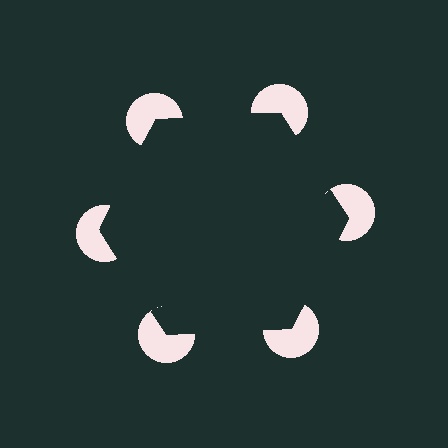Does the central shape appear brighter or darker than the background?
It typically appears slightly darker than the background, even though no actual brightness change is drawn.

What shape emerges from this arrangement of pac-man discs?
An illusory hexagon — its edges are inferred from the aligned wedge cuts in the pac-man discs, not physically drawn.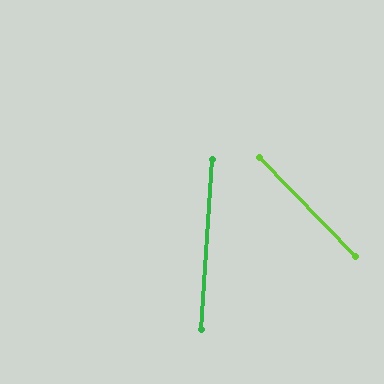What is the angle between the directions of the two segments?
Approximately 48 degrees.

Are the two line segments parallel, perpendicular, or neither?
Neither parallel nor perpendicular — they differ by about 48°.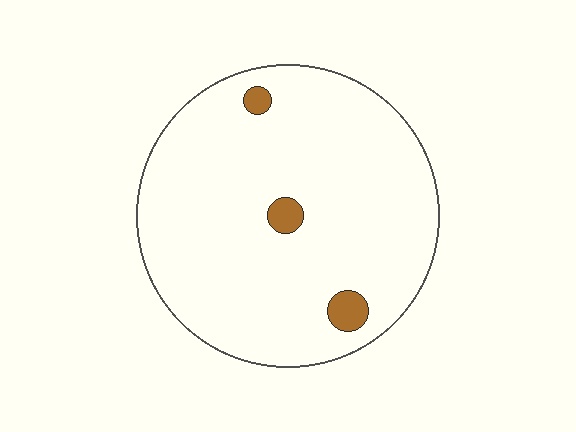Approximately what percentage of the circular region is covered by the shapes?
Approximately 5%.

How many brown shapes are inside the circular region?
3.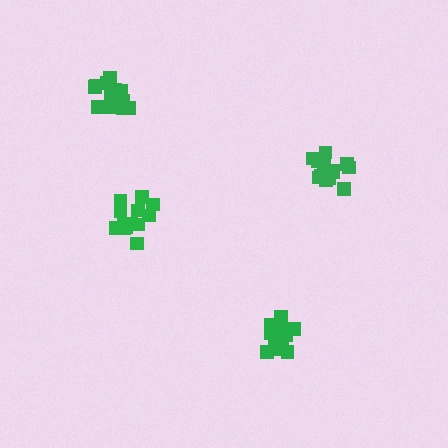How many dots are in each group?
Group 1: 14 dots, Group 2: 14 dots, Group 3: 13 dots, Group 4: 17 dots (58 total).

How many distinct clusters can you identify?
There are 4 distinct clusters.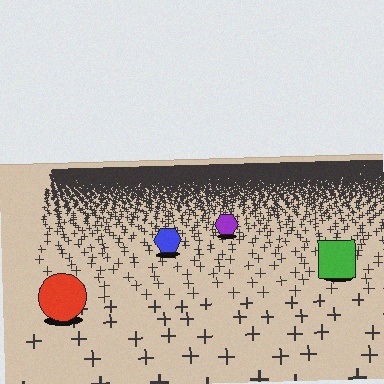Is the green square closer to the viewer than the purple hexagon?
Yes. The green square is closer — you can tell from the texture gradient: the ground texture is coarser near it.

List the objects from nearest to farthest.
From nearest to farthest: the red circle, the green square, the blue hexagon, the purple hexagon.